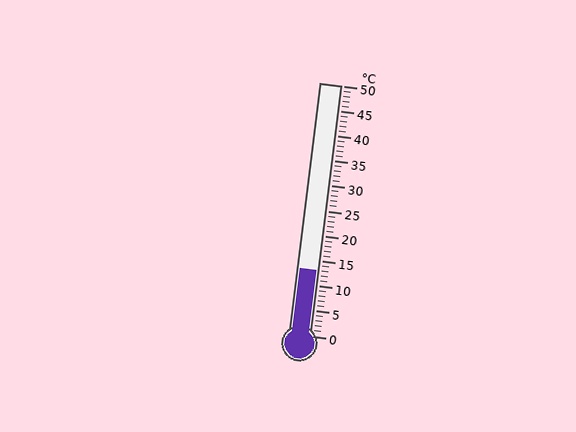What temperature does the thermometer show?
The thermometer shows approximately 13°C.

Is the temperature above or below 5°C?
The temperature is above 5°C.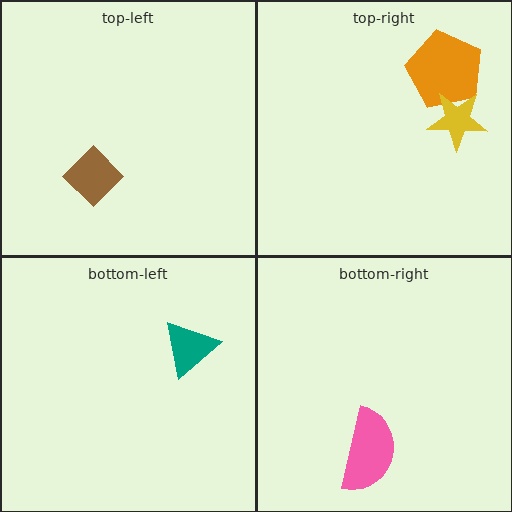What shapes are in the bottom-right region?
The pink semicircle.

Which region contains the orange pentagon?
The top-right region.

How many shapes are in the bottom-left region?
1.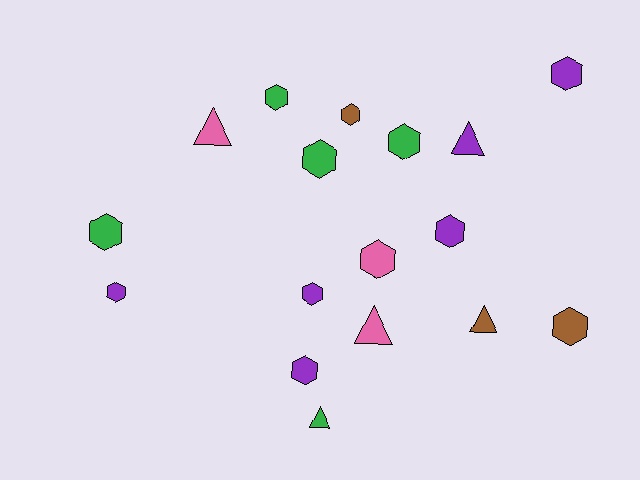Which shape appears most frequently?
Hexagon, with 12 objects.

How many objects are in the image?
There are 17 objects.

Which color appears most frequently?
Purple, with 6 objects.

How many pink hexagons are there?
There is 1 pink hexagon.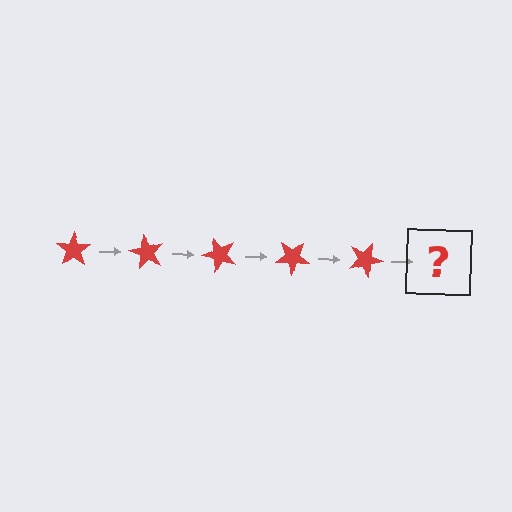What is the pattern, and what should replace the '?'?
The pattern is that the star rotates 60 degrees each step. The '?' should be a red star rotated 300 degrees.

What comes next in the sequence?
The next element should be a red star rotated 300 degrees.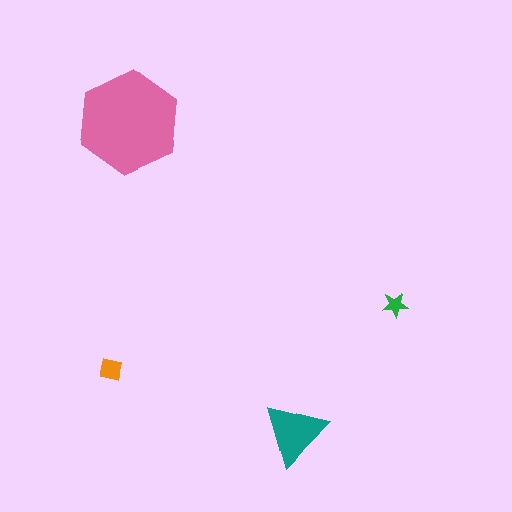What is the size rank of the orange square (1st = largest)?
3rd.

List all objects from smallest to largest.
The green star, the orange square, the teal triangle, the pink hexagon.